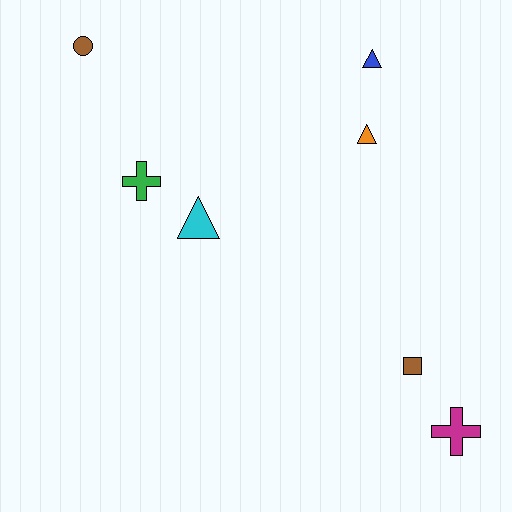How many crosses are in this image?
There are 2 crosses.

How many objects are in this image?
There are 7 objects.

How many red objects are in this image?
There are no red objects.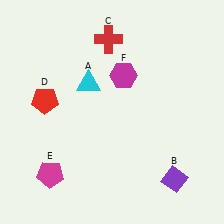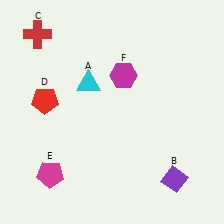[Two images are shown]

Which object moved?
The red cross (C) moved left.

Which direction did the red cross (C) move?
The red cross (C) moved left.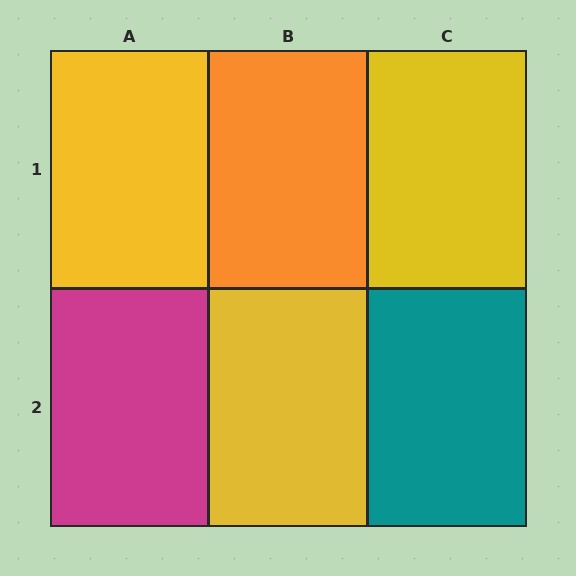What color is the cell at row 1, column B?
Orange.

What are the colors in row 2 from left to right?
Magenta, yellow, teal.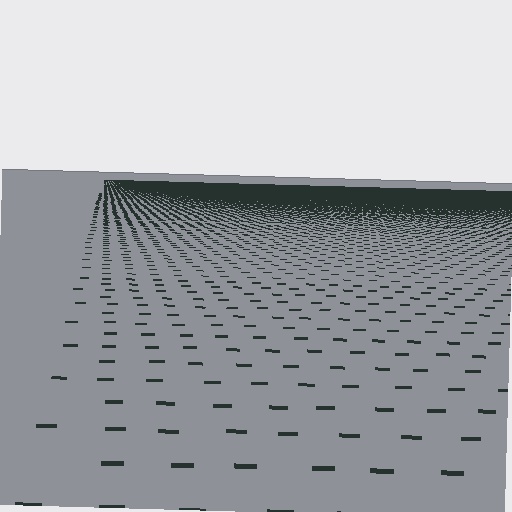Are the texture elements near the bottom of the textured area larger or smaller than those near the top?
Larger. Near the bottom, elements are closer to the viewer and appear at a bigger on-screen size.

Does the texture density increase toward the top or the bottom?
Density increases toward the top.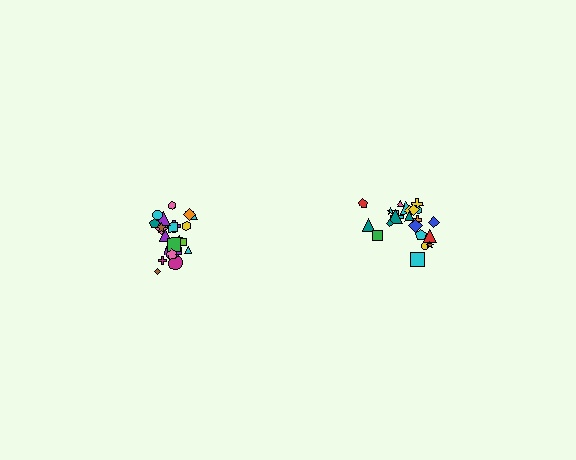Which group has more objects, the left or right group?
The left group.